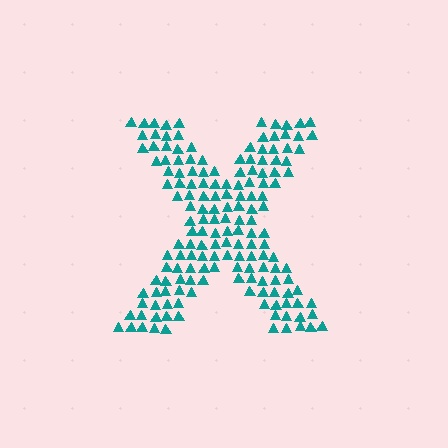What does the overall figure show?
The overall figure shows the letter X.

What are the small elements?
The small elements are triangles.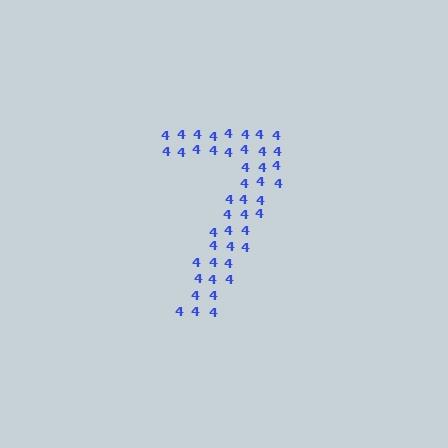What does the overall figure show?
The overall figure shows the digit 7.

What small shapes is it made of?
It is made of small digit 4's.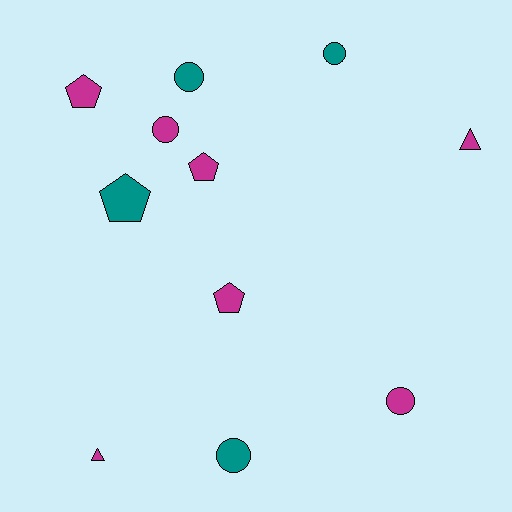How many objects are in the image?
There are 11 objects.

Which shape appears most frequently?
Circle, with 5 objects.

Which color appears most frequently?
Magenta, with 7 objects.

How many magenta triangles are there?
There are 2 magenta triangles.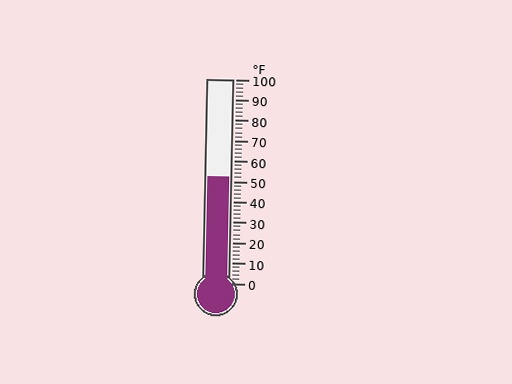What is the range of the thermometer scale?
The thermometer scale ranges from 0°F to 100°F.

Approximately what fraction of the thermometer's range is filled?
The thermometer is filled to approximately 50% of its range.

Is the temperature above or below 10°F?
The temperature is above 10°F.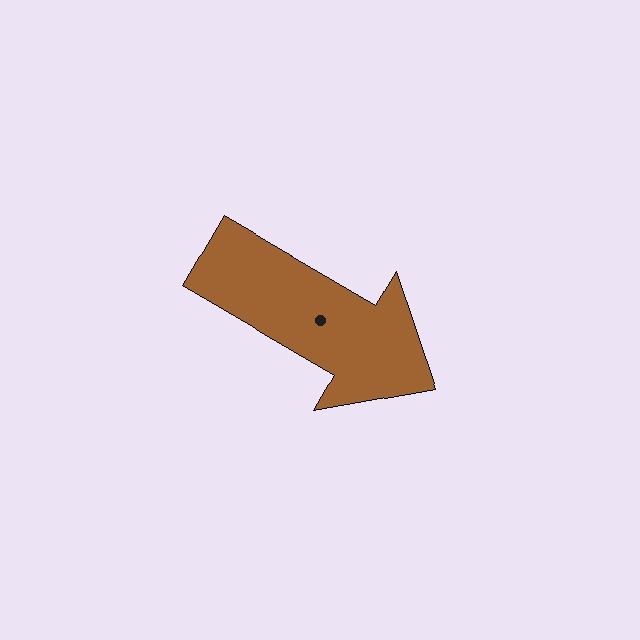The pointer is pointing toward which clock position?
Roughly 4 o'clock.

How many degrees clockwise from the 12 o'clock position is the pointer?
Approximately 120 degrees.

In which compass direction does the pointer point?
Southeast.